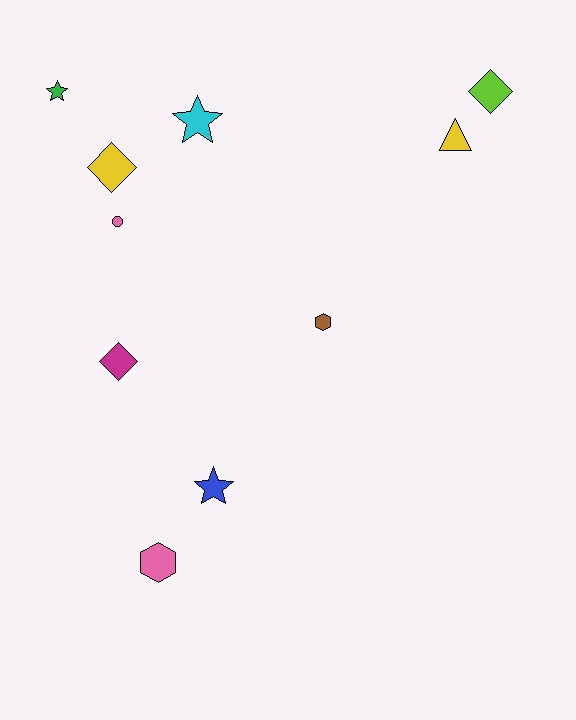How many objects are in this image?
There are 10 objects.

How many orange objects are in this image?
There are no orange objects.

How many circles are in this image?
There is 1 circle.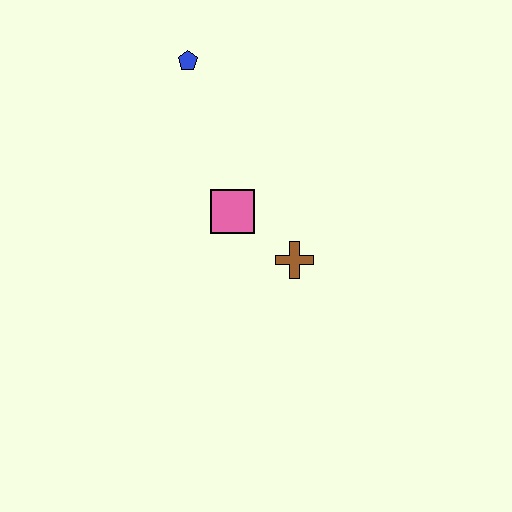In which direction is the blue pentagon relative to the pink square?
The blue pentagon is above the pink square.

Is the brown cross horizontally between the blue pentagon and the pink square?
No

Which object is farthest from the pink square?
The blue pentagon is farthest from the pink square.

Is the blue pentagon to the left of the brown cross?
Yes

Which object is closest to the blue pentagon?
The pink square is closest to the blue pentagon.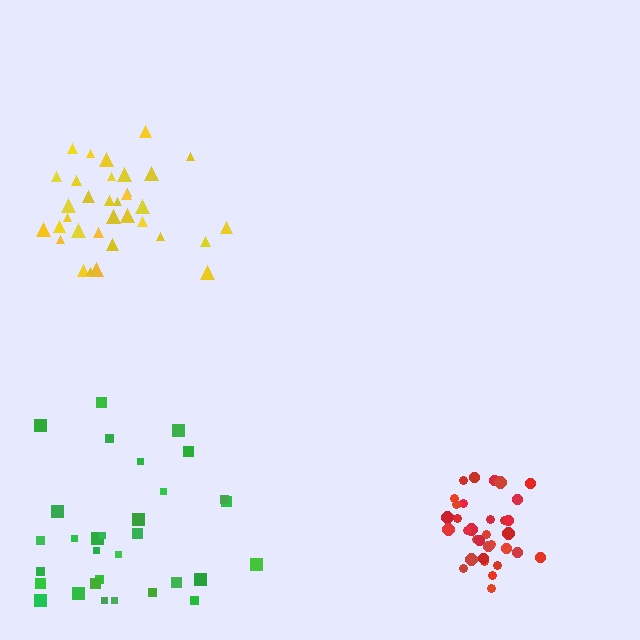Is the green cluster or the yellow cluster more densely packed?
Yellow.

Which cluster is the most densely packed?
Red.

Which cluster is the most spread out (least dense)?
Green.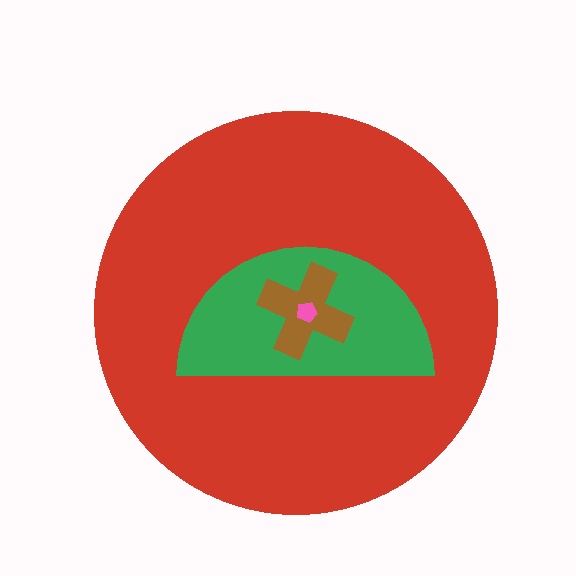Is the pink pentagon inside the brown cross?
Yes.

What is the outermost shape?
The red circle.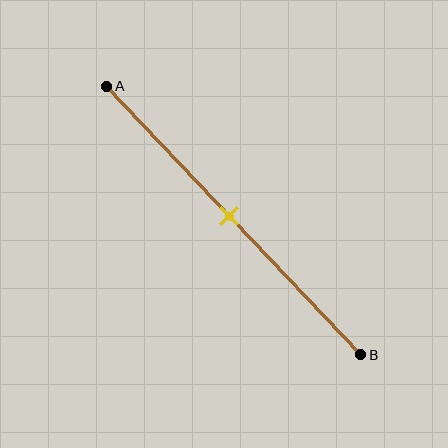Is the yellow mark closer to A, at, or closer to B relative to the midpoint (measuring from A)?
The yellow mark is approximately at the midpoint of segment AB.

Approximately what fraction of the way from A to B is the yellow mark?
The yellow mark is approximately 50% of the way from A to B.